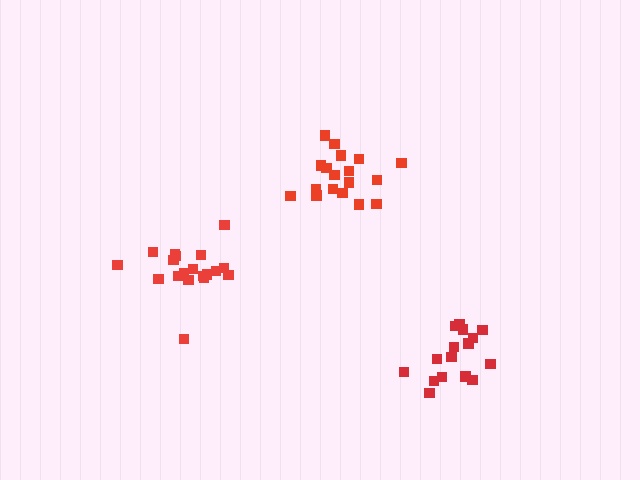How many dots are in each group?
Group 1: 19 dots, Group 2: 18 dots, Group 3: 16 dots (53 total).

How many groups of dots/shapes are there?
There are 3 groups.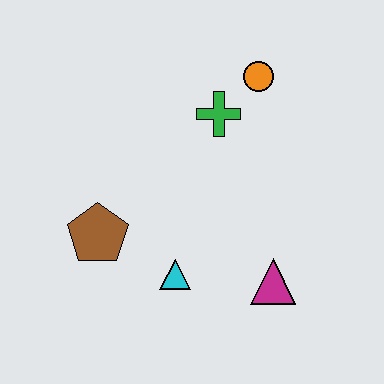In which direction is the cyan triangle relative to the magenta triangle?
The cyan triangle is to the left of the magenta triangle.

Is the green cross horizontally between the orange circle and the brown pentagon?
Yes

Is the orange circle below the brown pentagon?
No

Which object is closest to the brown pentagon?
The cyan triangle is closest to the brown pentagon.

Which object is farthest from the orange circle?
The brown pentagon is farthest from the orange circle.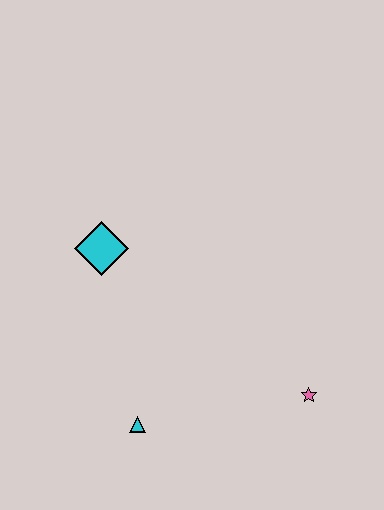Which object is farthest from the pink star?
The cyan diamond is farthest from the pink star.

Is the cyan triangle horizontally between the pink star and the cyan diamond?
Yes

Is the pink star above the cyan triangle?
Yes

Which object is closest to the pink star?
The cyan triangle is closest to the pink star.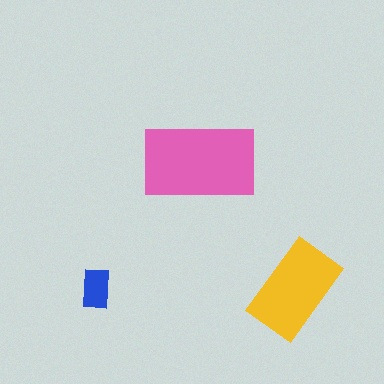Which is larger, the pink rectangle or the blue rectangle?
The pink one.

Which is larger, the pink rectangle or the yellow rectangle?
The pink one.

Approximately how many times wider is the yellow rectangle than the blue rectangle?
About 2.5 times wider.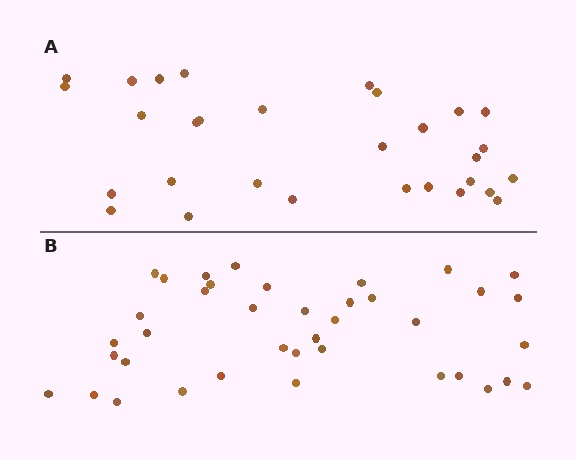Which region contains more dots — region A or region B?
Region B (the bottom region) has more dots.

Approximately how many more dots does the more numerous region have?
Region B has roughly 8 or so more dots than region A.